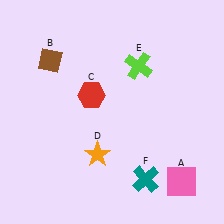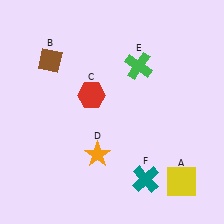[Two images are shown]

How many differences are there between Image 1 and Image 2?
There are 2 differences between the two images.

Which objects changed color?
A changed from pink to yellow. E changed from lime to green.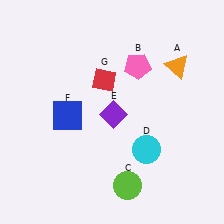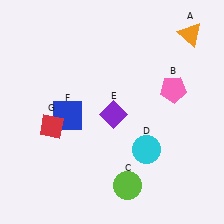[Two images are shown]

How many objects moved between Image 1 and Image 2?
3 objects moved between the two images.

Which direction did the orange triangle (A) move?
The orange triangle (A) moved up.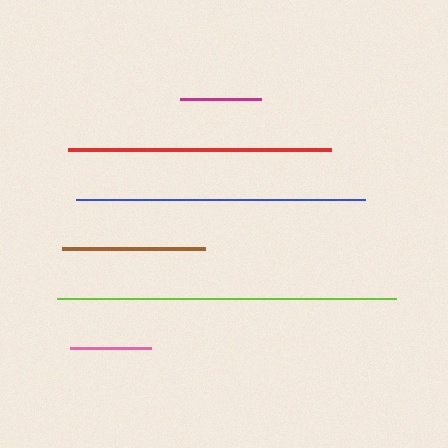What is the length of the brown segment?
The brown segment is approximately 143 pixels long.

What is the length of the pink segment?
The pink segment is approximately 81 pixels long.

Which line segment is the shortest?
The magenta line is the shortest at approximately 81 pixels.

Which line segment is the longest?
The lime line is the longest at approximately 339 pixels.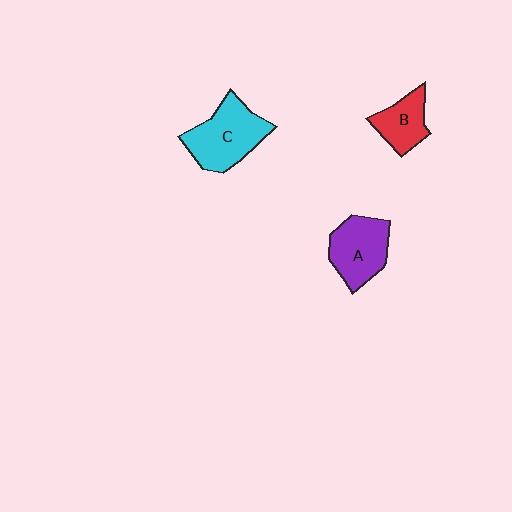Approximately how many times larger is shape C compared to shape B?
Approximately 1.7 times.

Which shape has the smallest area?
Shape B (red).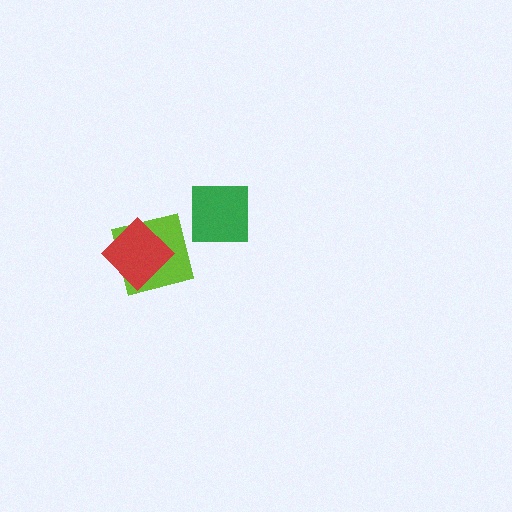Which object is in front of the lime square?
The red diamond is in front of the lime square.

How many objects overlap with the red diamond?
1 object overlaps with the red diamond.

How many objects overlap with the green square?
0 objects overlap with the green square.